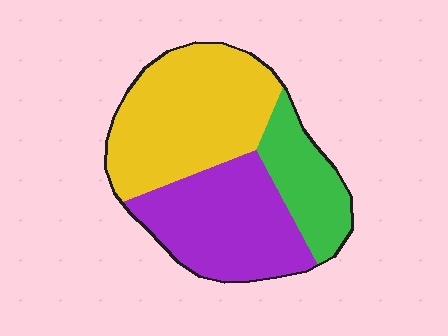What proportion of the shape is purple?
Purple covers about 35% of the shape.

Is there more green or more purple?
Purple.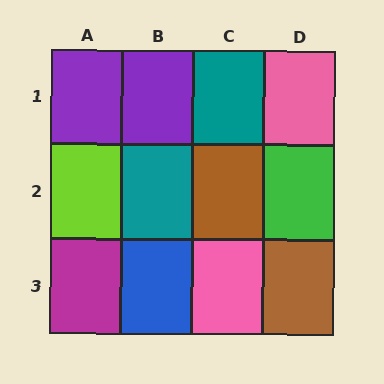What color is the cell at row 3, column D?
Brown.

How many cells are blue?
1 cell is blue.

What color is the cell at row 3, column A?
Magenta.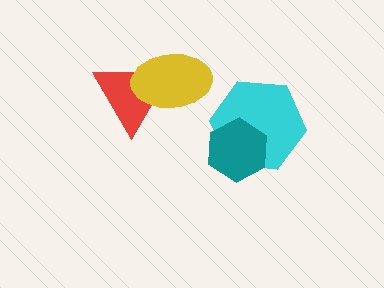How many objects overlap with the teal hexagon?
1 object overlaps with the teal hexagon.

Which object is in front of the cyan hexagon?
The teal hexagon is in front of the cyan hexagon.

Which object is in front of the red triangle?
The yellow ellipse is in front of the red triangle.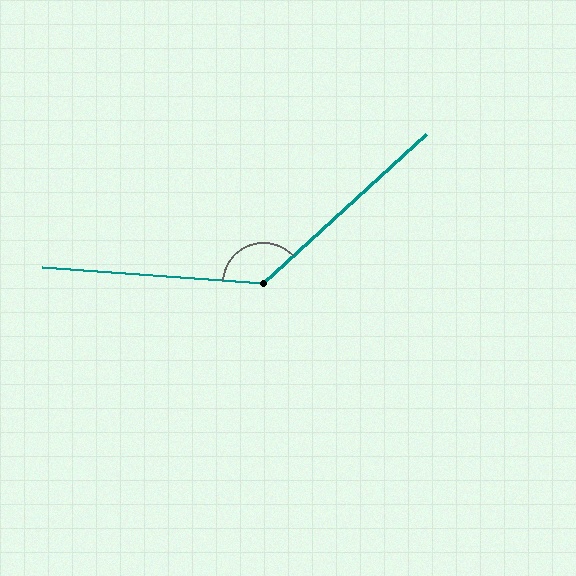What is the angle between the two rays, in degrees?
Approximately 134 degrees.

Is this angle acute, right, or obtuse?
It is obtuse.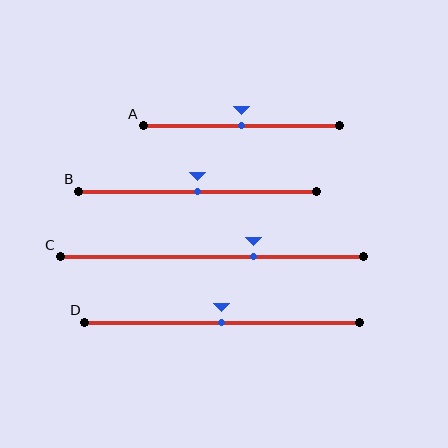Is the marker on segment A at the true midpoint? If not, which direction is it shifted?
Yes, the marker on segment A is at the true midpoint.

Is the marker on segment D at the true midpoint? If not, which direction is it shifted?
Yes, the marker on segment D is at the true midpoint.